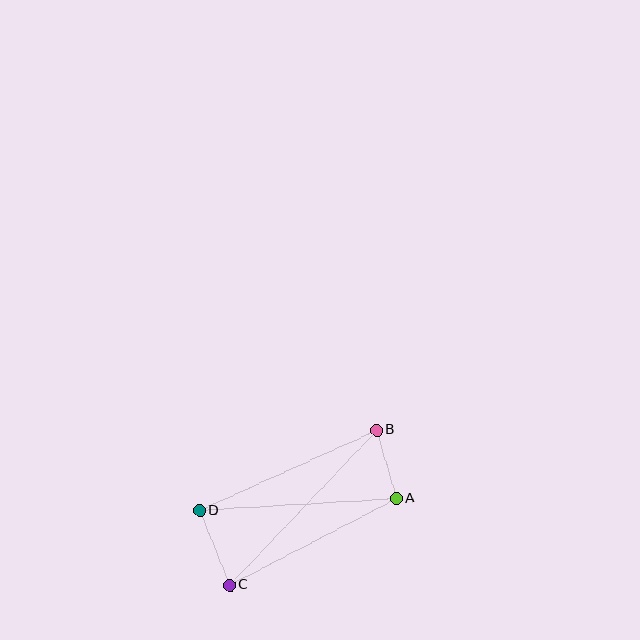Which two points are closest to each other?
Points A and B are closest to each other.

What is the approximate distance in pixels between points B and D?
The distance between B and D is approximately 194 pixels.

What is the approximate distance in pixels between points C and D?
The distance between C and D is approximately 80 pixels.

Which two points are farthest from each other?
Points B and C are farthest from each other.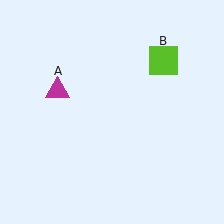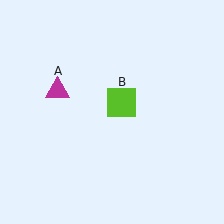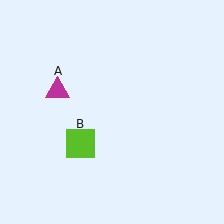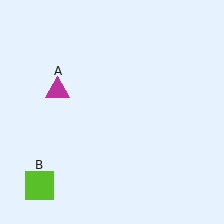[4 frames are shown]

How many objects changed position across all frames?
1 object changed position: lime square (object B).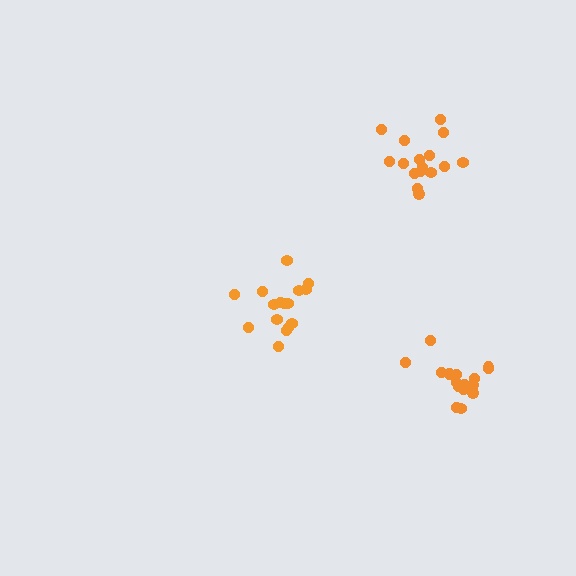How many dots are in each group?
Group 1: 16 dots, Group 2: 16 dots, Group 3: 16 dots (48 total).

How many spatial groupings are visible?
There are 3 spatial groupings.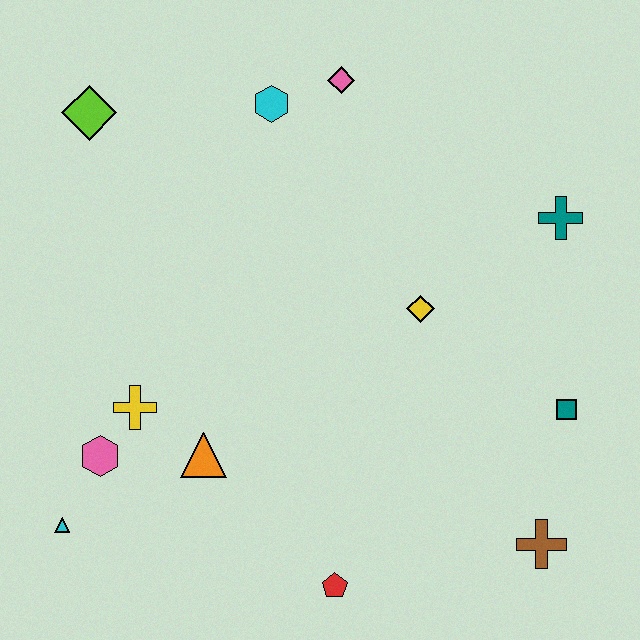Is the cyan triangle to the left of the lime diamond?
Yes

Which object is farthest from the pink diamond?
The cyan triangle is farthest from the pink diamond.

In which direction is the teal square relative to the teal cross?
The teal square is below the teal cross.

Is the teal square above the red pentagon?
Yes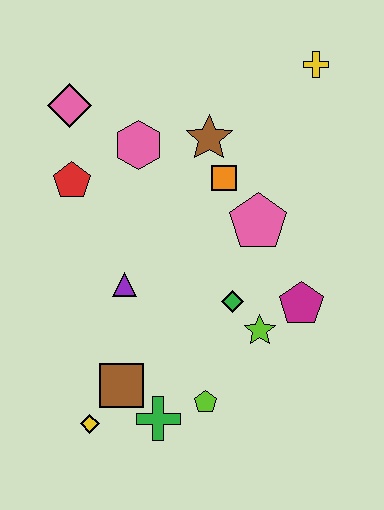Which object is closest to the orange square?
The brown star is closest to the orange square.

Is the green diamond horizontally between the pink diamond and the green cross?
No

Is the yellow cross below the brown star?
No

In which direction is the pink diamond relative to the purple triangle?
The pink diamond is above the purple triangle.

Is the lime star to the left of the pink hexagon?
No